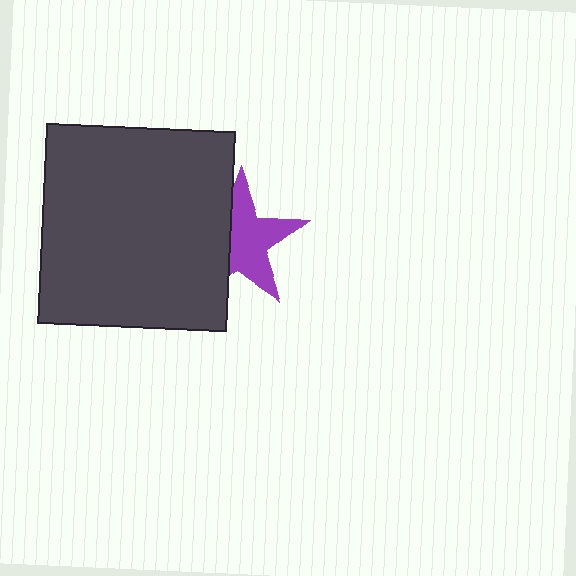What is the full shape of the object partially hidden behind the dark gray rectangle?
The partially hidden object is a purple star.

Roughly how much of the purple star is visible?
About half of it is visible (roughly 60%).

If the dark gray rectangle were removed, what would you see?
You would see the complete purple star.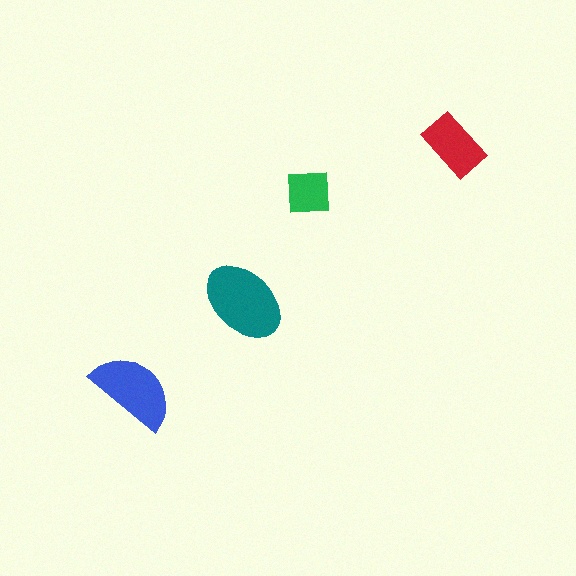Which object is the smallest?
The green square.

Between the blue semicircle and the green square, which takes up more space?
The blue semicircle.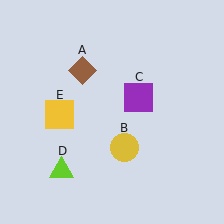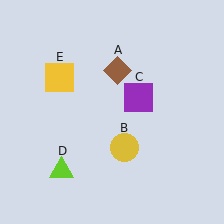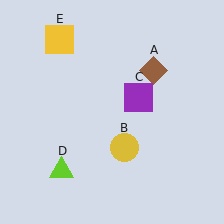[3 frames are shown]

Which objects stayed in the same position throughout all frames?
Yellow circle (object B) and purple square (object C) and lime triangle (object D) remained stationary.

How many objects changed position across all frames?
2 objects changed position: brown diamond (object A), yellow square (object E).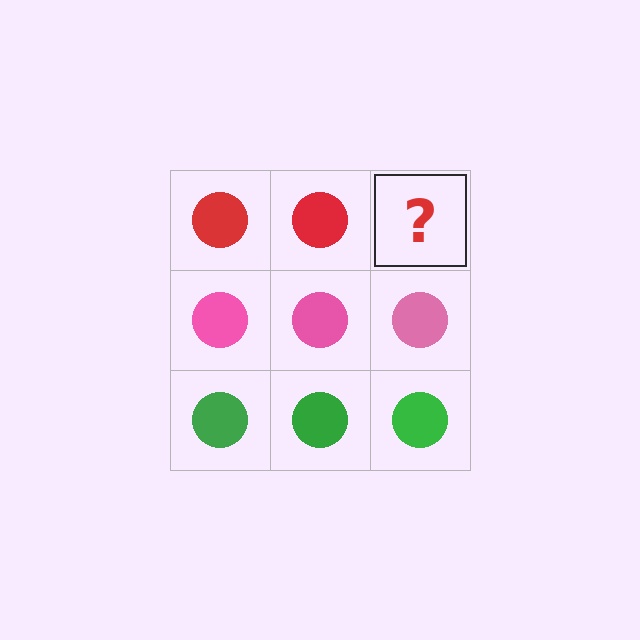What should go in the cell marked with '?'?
The missing cell should contain a red circle.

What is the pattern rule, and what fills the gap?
The rule is that each row has a consistent color. The gap should be filled with a red circle.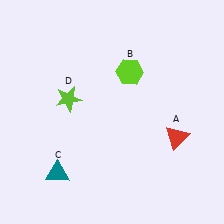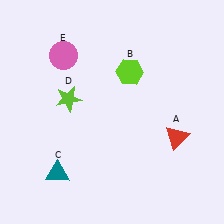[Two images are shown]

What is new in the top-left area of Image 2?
A pink circle (E) was added in the top-left area of Image 2.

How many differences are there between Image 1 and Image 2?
There is 1 difference between the two images.